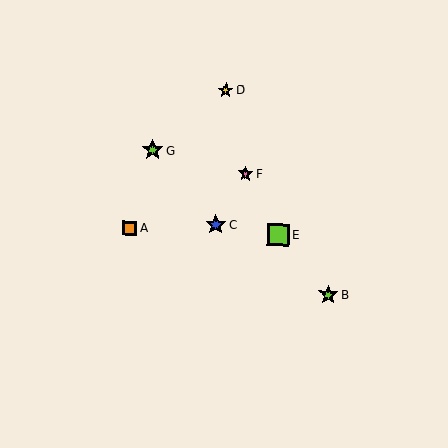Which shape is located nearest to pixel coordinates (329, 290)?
The lime star (labeled B) at (328, 295) is nearest to that location.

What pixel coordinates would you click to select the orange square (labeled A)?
Click at (129, 228) to select the orange square A.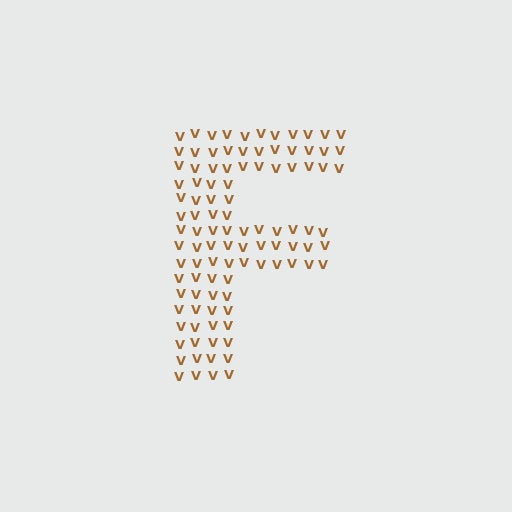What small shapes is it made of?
It is made of small letter V's.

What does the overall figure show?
The overall figure shows the letter F.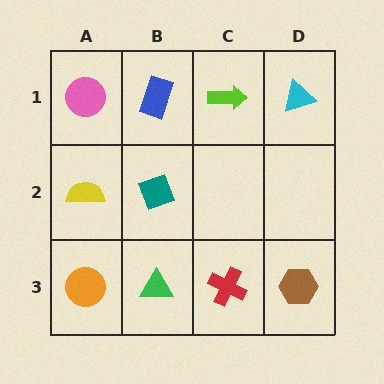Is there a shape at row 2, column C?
No, that cell is empty.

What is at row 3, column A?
An orange circle.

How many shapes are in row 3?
4 shapes.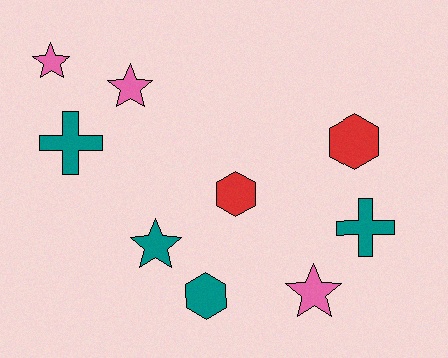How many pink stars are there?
There are 3 pink stars.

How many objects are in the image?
There are 9 objects.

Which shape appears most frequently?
Star, with 4 objects.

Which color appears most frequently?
Teal, with 4 objects.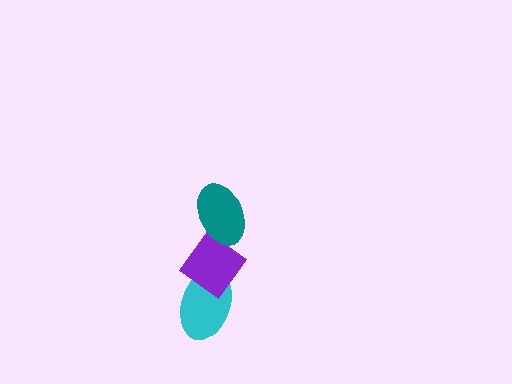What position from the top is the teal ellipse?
The teal ellipse is 1st from the top.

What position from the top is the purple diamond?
The purple diamond is 2nd from the top.